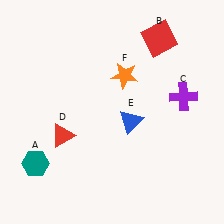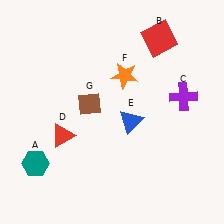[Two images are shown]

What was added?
A brown diamond (G) was added in Image 2.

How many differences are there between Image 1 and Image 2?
There is 1 difference between the two images.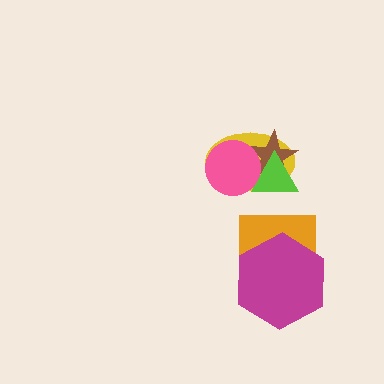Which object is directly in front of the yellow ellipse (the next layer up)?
The brown star is directly in front of the yellow ellipse.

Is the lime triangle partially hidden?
Yes, it is partially covered by another shape.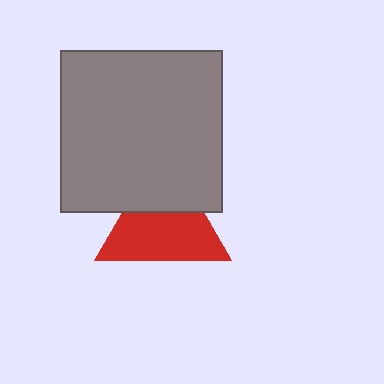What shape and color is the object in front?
The object in front is a gray square.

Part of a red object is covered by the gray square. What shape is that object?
It is a triangle.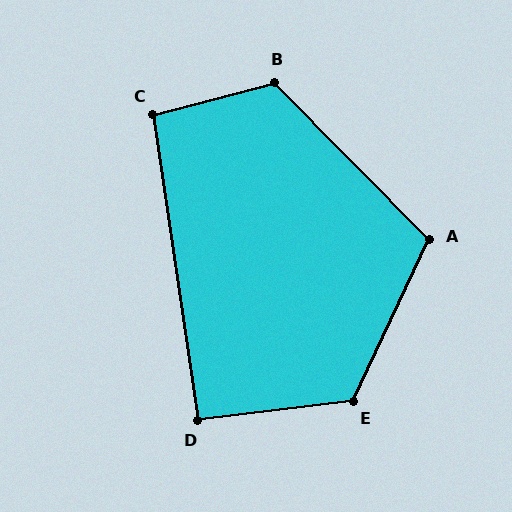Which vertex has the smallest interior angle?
D, at approximately 91 degrees.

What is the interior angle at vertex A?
Approximately 110 degrees (obtuse).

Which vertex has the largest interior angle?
E, at approximately 122 degrees.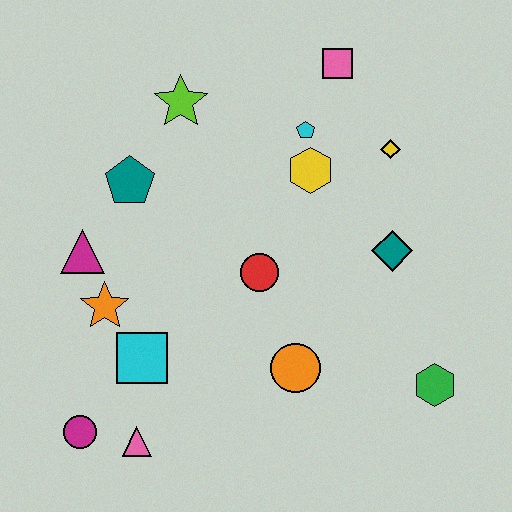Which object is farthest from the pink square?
The magenta circle is farthest from the pink square.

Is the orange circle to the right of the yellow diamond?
No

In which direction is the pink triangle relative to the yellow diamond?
The pink triangle is below the yellow diamond.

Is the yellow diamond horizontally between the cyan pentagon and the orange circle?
No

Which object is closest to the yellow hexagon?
The cyan pentagon is closest to the yellow hexagon.